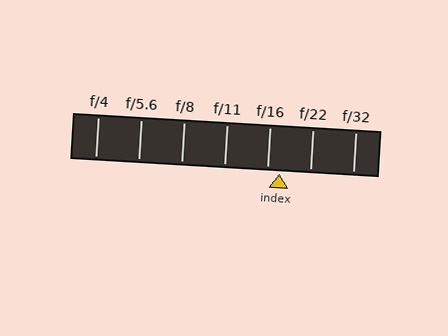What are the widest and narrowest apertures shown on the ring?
The widest aperture shown is f/4 and the narrowest is f/32.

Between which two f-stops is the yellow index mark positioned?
The index mark is between f/16 and f/22.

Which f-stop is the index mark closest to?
The index mark is closest to f/16.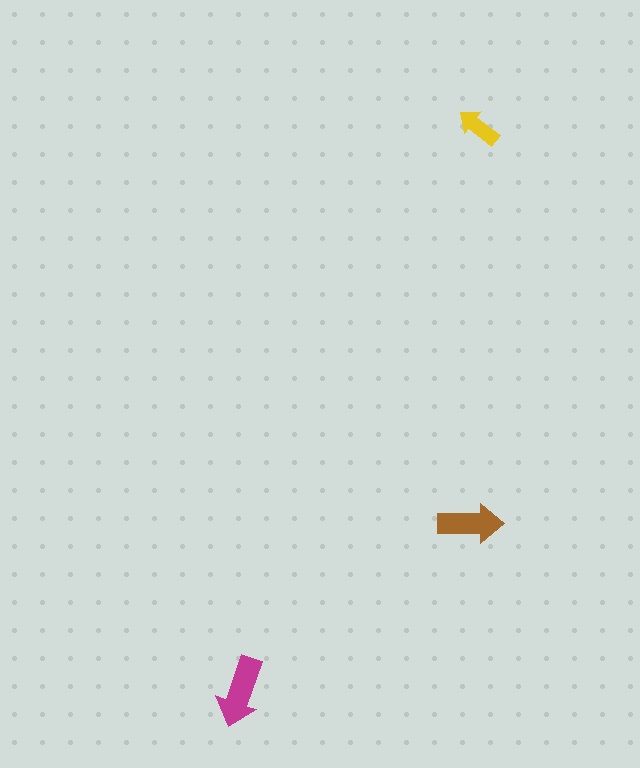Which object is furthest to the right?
The yellow arrow is rightmost.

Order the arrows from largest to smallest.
the magenta one, the brown one, the yellow one.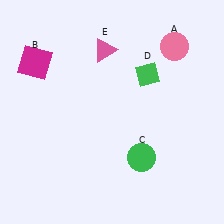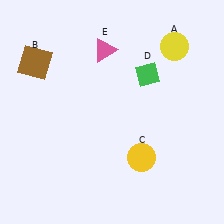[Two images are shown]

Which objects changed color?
A changed from pink to yellow. B changed from magenta to brown. C changed from green to yellow.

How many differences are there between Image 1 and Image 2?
There are 3 differences between the two images.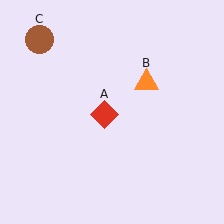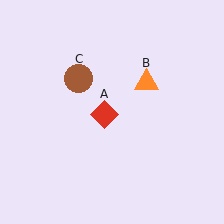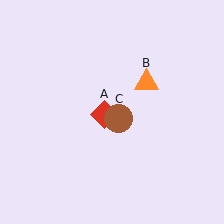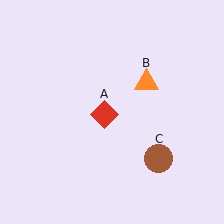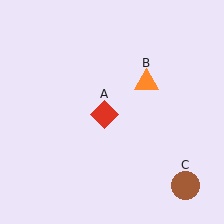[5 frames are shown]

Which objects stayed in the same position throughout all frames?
Red diamond (object A) and orange triangle (object B) remained stationary.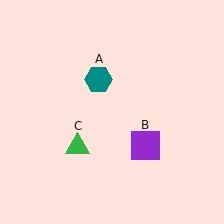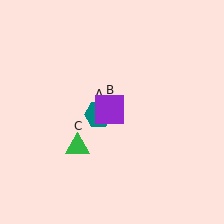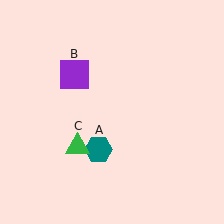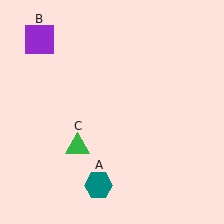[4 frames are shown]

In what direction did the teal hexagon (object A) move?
The teal hexagon (object A) moved down.